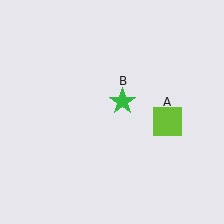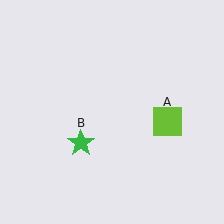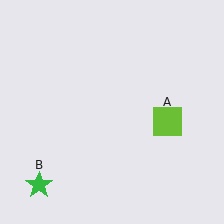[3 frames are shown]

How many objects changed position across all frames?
1 object changed position: green star (object B).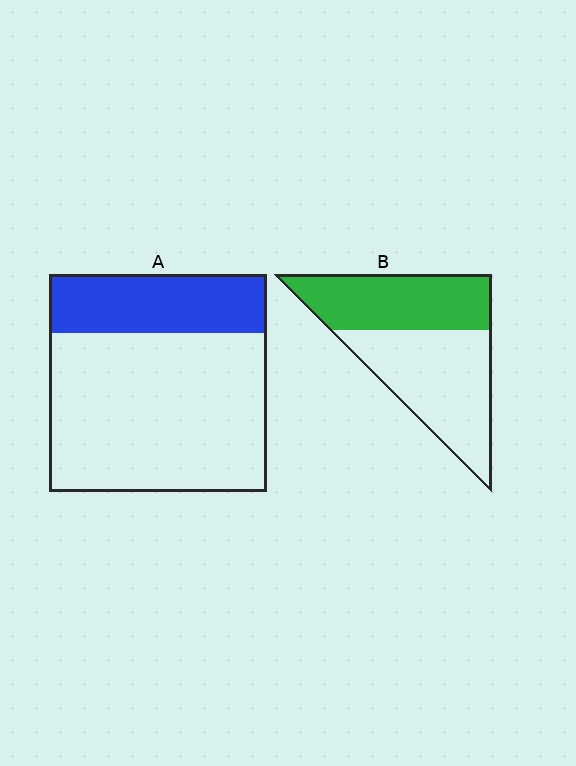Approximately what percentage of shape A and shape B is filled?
A is approximately 25% and B is approximately 45%.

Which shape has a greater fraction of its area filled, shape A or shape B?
Shape B.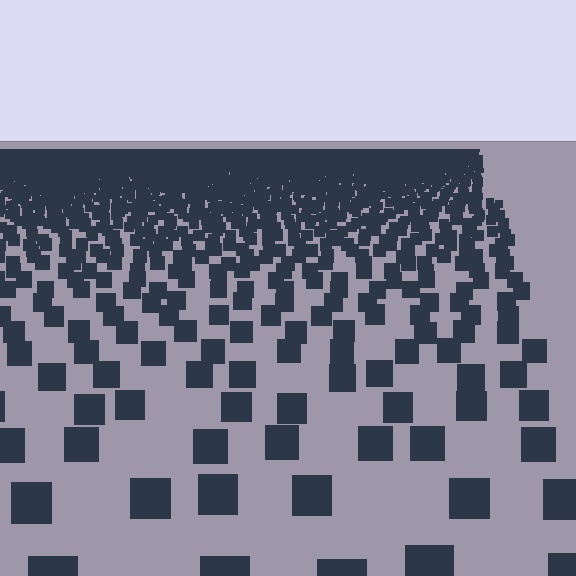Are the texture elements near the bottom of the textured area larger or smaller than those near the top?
Larger. Near the bottom, elements are closer to the viewer and appear at a bigger on-screen size.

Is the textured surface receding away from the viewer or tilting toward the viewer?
The surface is receding away from the viewer. Texture elements get smaller and denser toward the top.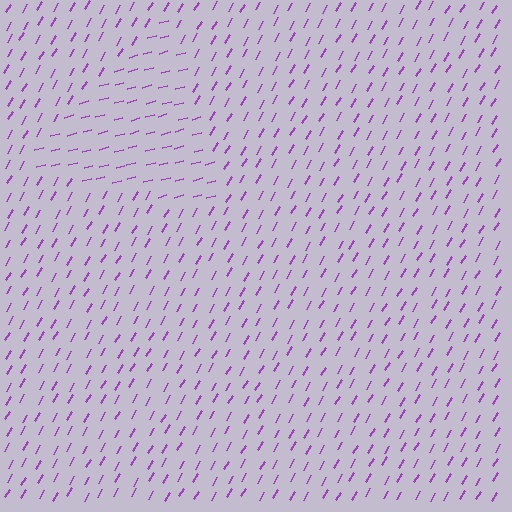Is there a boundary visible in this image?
Yes, there is a texture boundary formed by a change in line orientation.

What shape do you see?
I see a triangle.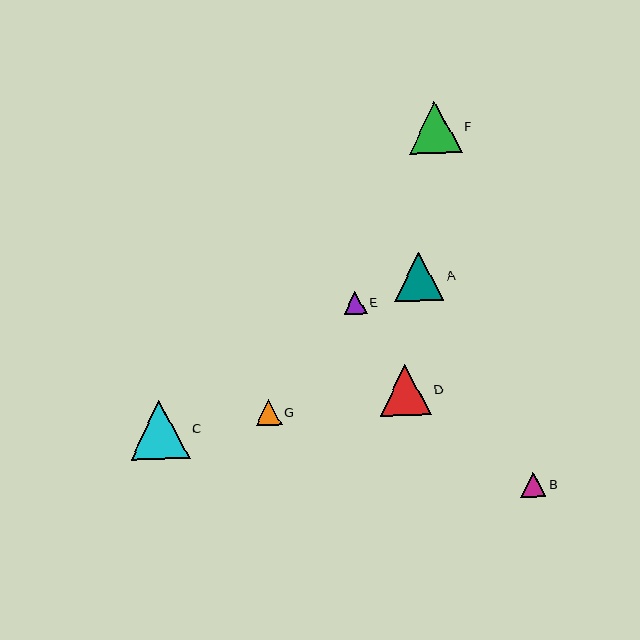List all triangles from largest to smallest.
From largest to smallest: C, F, D, A, G, B, E.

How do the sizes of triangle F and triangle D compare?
Triangle F and triangle D are approximately the same size.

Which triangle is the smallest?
Triangle E is the smallest with a size of approximately 22 pixels.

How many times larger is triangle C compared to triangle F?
Triangle C is approximately 1.1 times the size of triangle F.